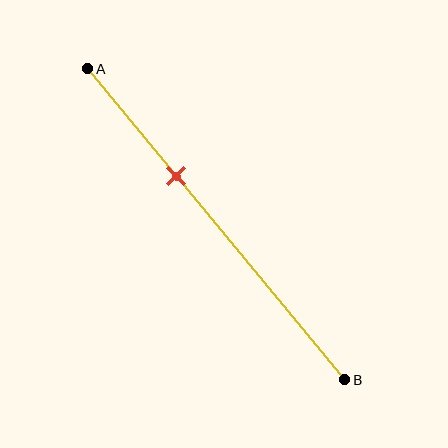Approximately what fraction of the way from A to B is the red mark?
The red mark is approximately 35% of the way from A to B.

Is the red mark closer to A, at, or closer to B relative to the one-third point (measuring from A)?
The red mark is approximately at the one-third point of segment AB.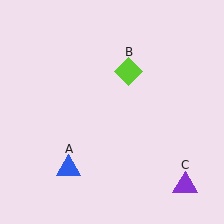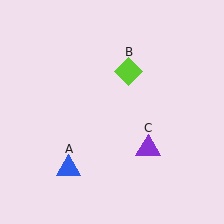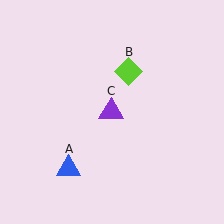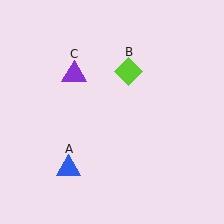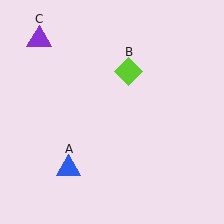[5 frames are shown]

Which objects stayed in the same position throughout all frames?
Blue triangle (object A) and lime diamond (object B) remained stationary.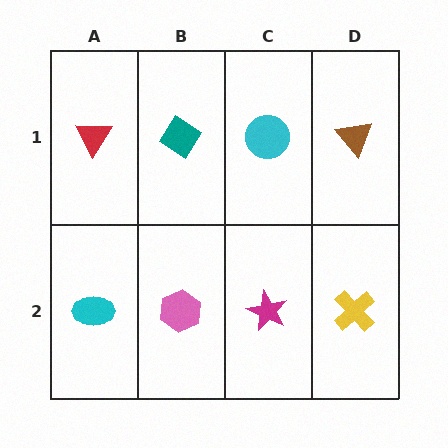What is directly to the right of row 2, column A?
A pink hexagon.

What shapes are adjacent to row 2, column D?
A brown triangle (row 1, column D), a magenta star (row 2, column C).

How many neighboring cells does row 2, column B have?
3.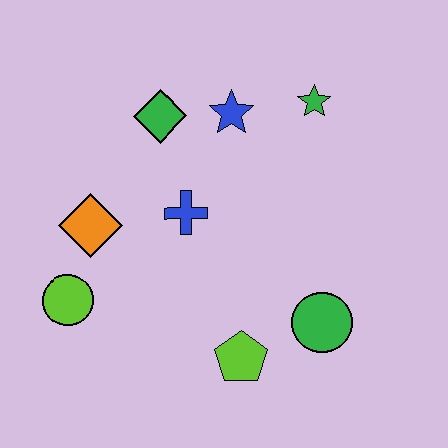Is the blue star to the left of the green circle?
Yes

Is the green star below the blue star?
No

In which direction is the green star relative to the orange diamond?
The green star is to the right of the orange diamond.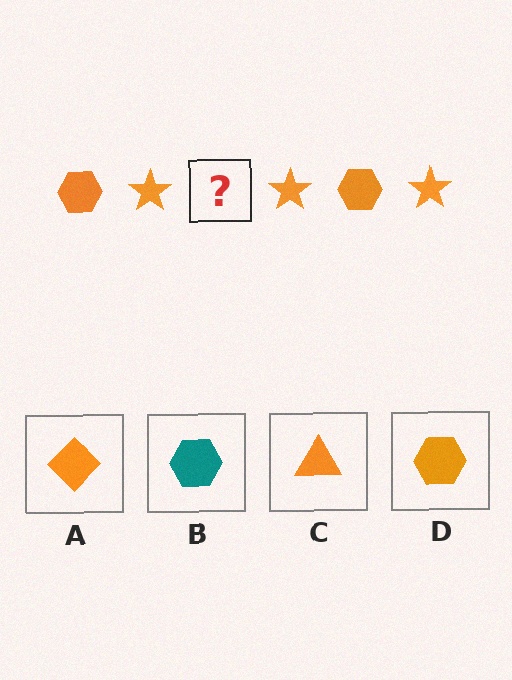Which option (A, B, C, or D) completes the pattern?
D.